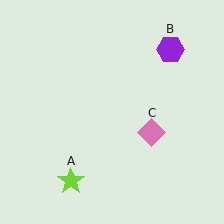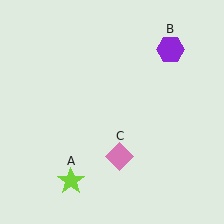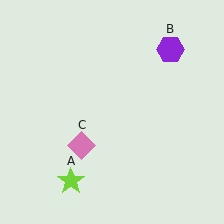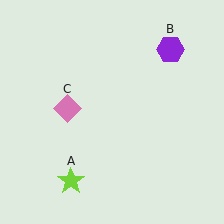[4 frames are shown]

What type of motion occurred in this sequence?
The pink diamond (object C) rotated clockwise around the center of the scene.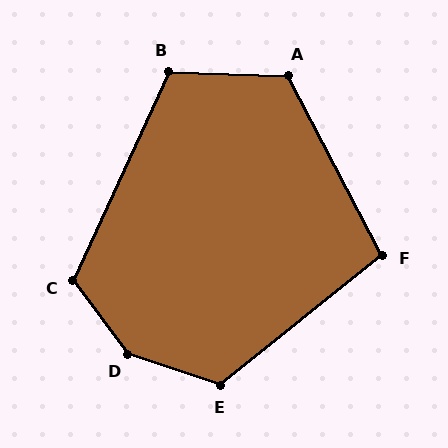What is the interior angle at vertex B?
Approximately 113 degrees (obtuse).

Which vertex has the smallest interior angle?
F, at approximately 101 degrees.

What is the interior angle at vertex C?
Approximately 118 degrees (obtuse).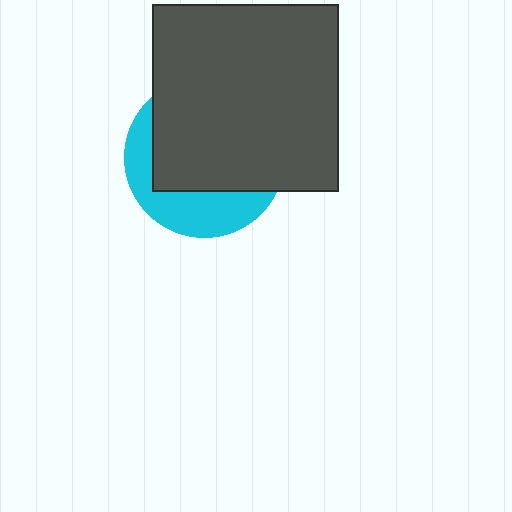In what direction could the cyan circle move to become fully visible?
The cyan circle could move down. That would shift it out from behind the dark gray square entirely.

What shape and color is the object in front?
The object in front is a dark gray square.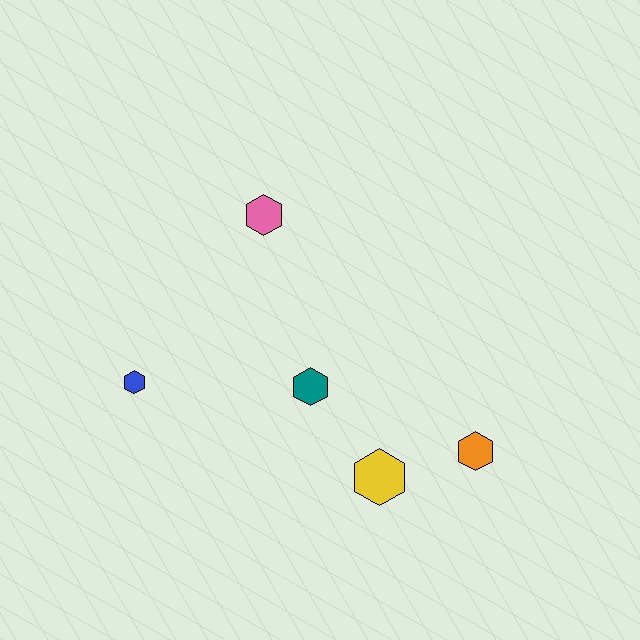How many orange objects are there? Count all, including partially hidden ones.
There is 1 orange object.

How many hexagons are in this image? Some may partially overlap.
There are 5 hexagons.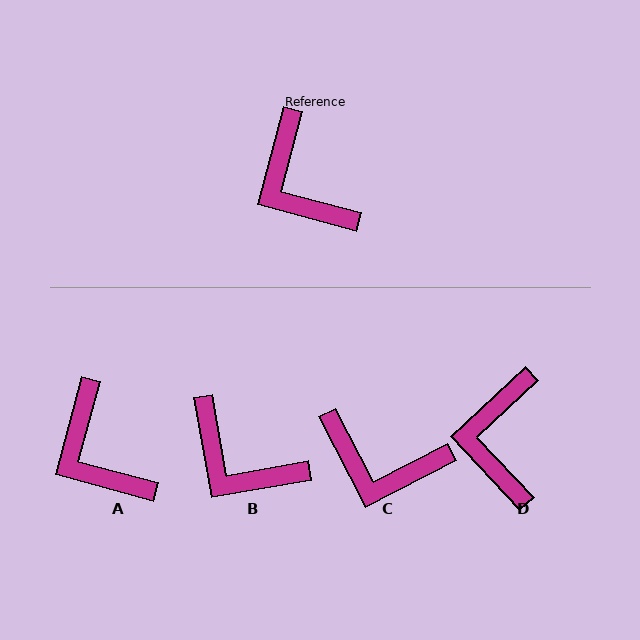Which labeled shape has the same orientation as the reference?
A.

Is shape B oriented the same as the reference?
No, it is off by about 25 degrees.